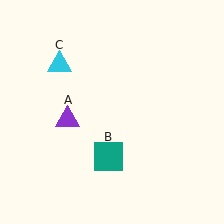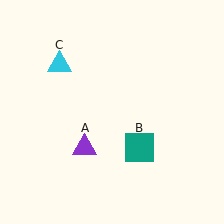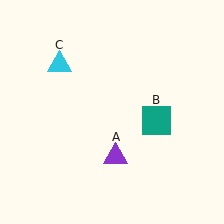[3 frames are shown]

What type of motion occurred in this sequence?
The purple triangle (object A), teal square (object B) rotated counterclockwise around the center of the scene.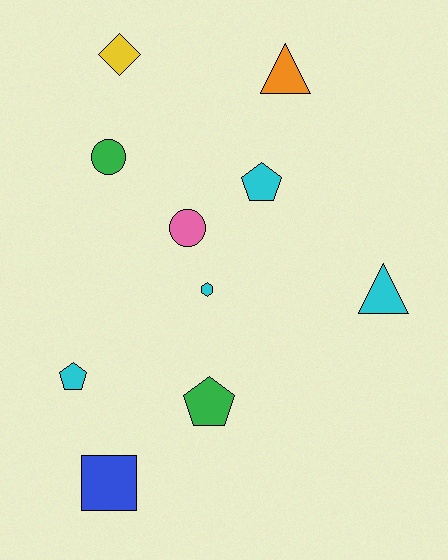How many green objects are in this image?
There are 2 green objects.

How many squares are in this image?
There is 1 square.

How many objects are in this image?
There are 10 objects.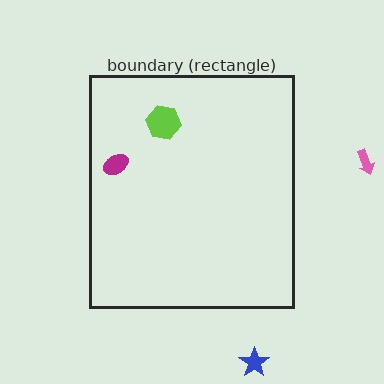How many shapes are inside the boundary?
2 inside, 2 outside.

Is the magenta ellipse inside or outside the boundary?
Inside.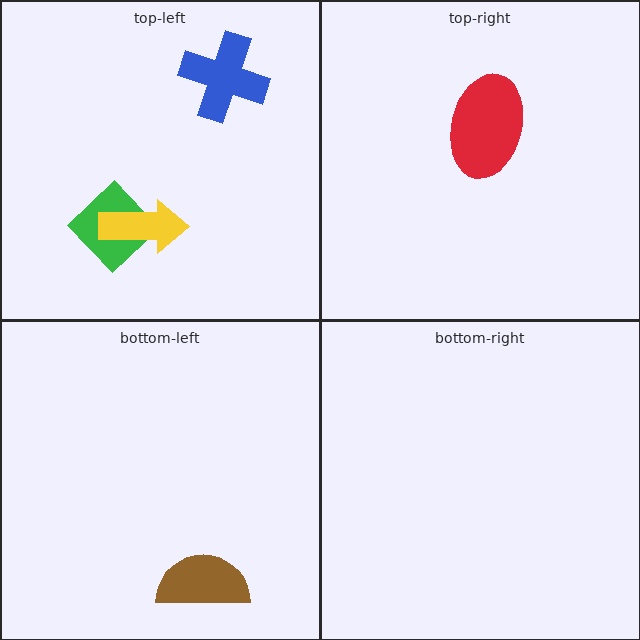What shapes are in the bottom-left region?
The brown semicircle.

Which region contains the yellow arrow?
The top-left region.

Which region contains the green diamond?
The top-left region.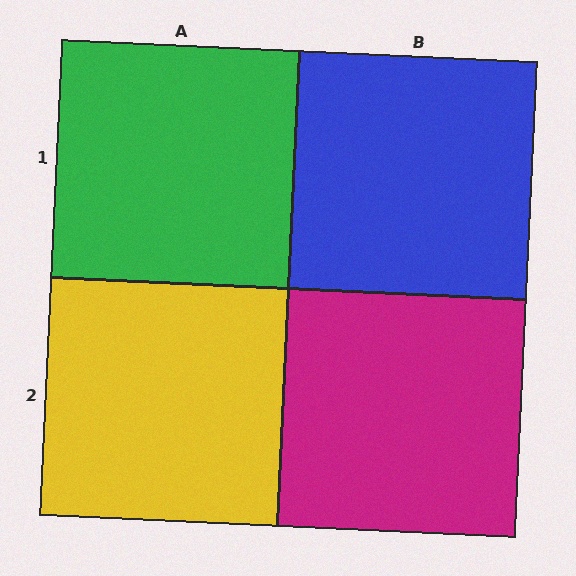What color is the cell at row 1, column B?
Blue.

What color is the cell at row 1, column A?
Green.